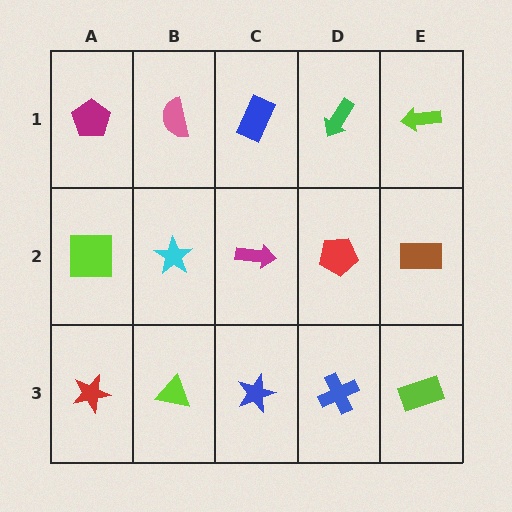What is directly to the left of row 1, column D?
A blue rectangle.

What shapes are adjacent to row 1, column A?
A lime square (row 2, column A), a pink semicircle (row 1, column B).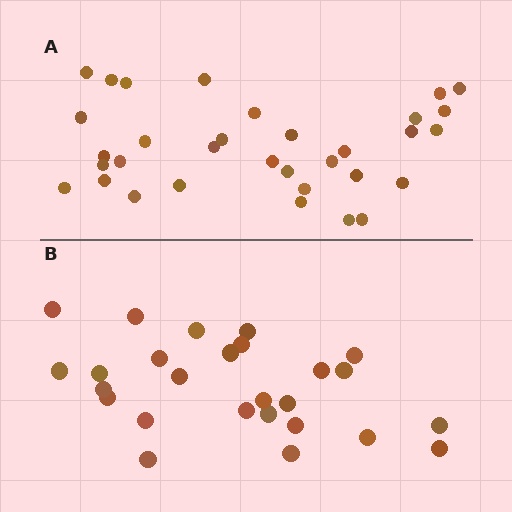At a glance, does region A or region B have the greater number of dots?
Region A (the top region) has more dots.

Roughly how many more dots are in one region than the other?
Region A has roughly 8 or so more dots than region B.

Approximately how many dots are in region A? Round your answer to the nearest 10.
About 30 dots. (The exact count is 33, which rounds to 30.)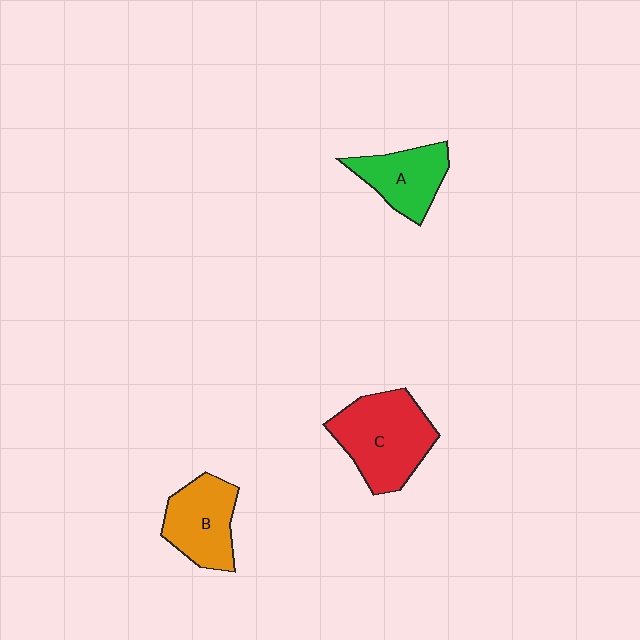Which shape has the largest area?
Shape C (red).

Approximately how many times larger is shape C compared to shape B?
Approximately 1.4 times.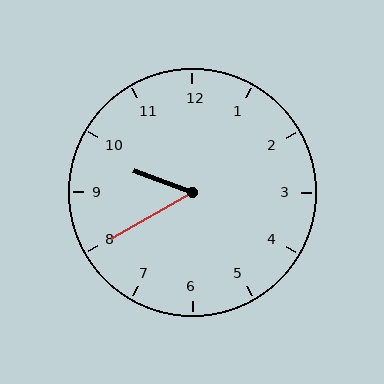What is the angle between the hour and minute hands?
Approximately 50 degrees.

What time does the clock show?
9:40.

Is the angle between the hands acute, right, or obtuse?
It is acute.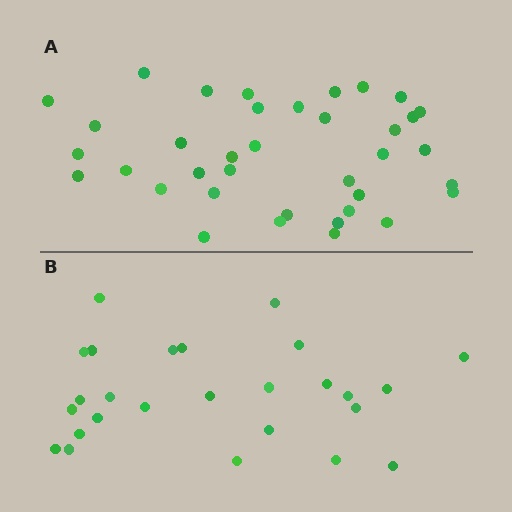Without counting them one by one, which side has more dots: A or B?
Region A (the top region) has more dots.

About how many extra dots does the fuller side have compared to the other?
Region A has roughly 12 or so more dots than region B.